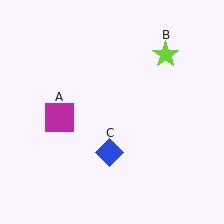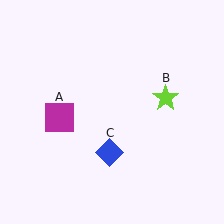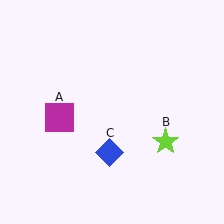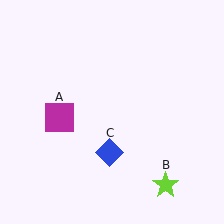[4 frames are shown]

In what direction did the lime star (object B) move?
The lime star (object B) moved down.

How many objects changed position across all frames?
1 object changed position: lime star (object B).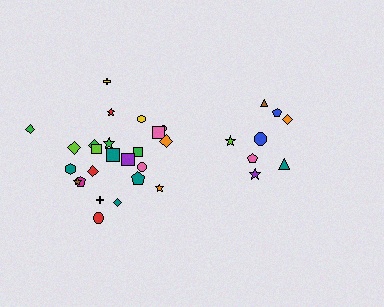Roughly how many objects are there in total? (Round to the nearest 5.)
Roughly 35 objects in total.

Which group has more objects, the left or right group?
The left group.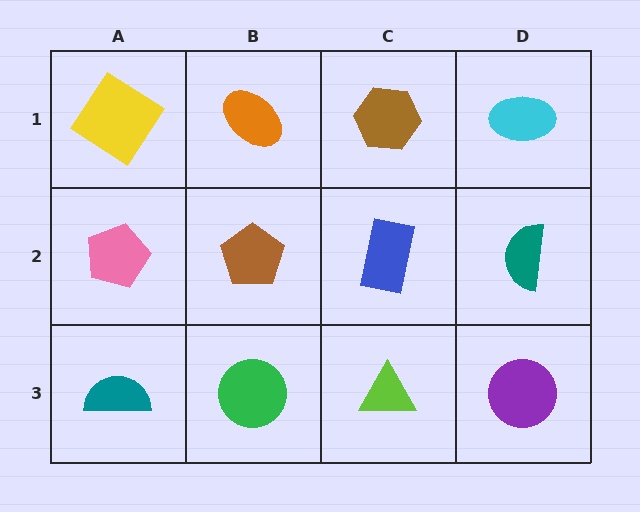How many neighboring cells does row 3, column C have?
3.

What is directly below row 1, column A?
A pink pentagon.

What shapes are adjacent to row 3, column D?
A teal semicircle (row 2, column D), a lime triangle (row 3, column C).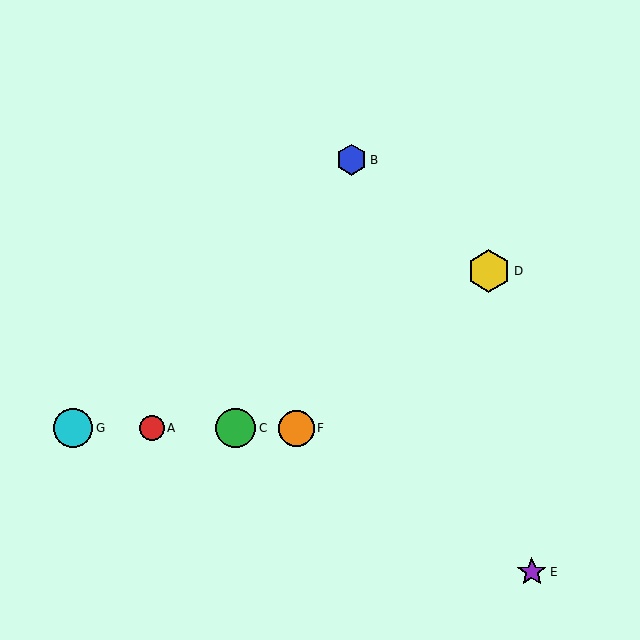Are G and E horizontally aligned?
No, G is at y≈428 and E is at y≈572.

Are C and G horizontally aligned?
Yes, both are at y≈428.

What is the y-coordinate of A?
Object A is at y≈428.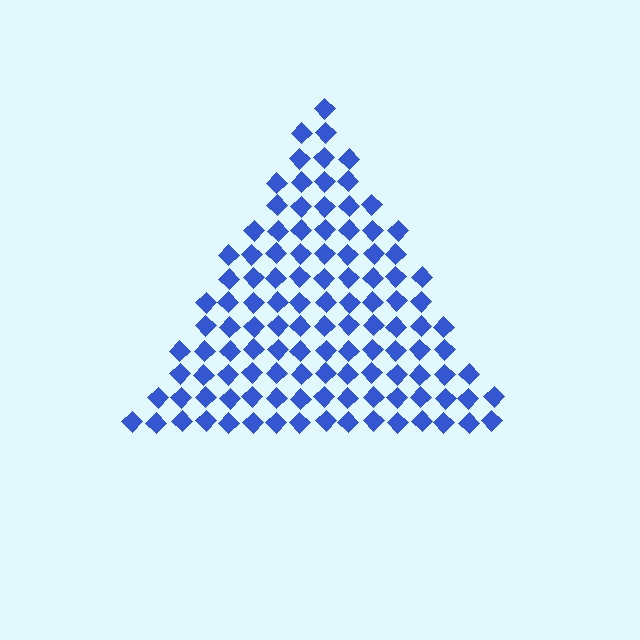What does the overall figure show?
The overall figure shows a triangle.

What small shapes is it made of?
It is made of small diamonds.